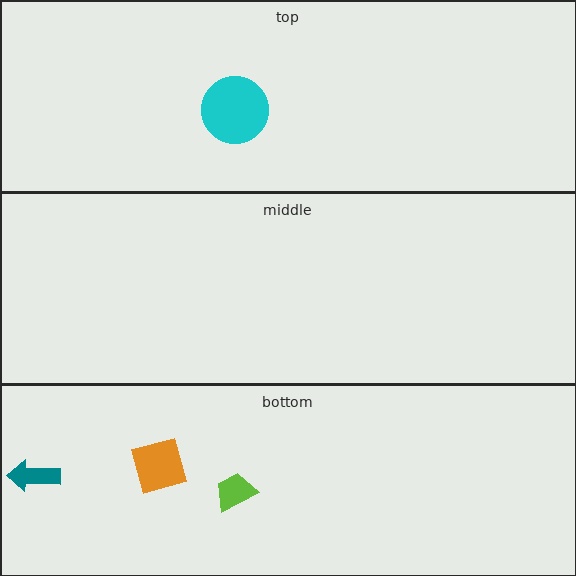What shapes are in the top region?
The cyan circle.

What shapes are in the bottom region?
The teal arrow, the orange diamond, the lime trapezoid.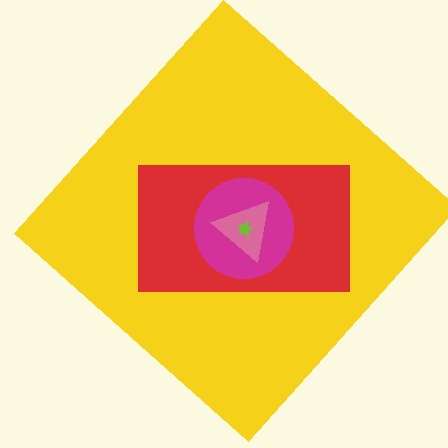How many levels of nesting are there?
5.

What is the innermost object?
The lime star.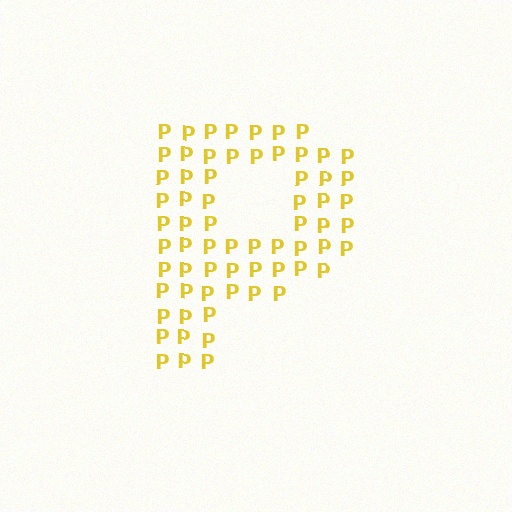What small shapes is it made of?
It is made of small letter P's.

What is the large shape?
The large shape is the letter P.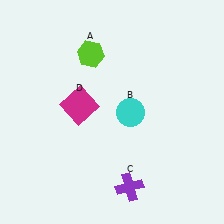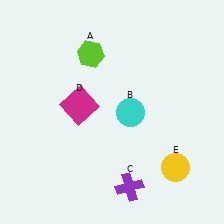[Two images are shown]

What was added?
A yellow circle (E) was added in Image 2.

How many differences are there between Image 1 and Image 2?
There is 1 difference between the two images.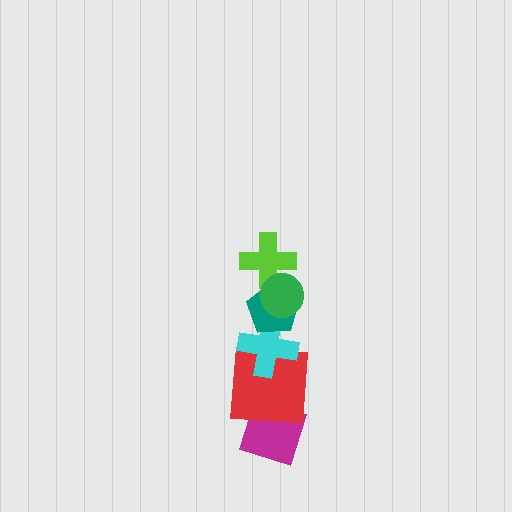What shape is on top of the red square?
The cyan cross is on top of the red square.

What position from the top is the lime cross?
The lime cross is 2nd from the top.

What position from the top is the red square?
The red square is 5th from the top.